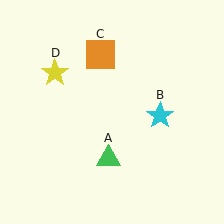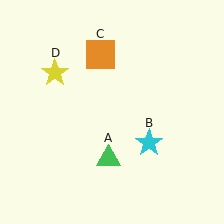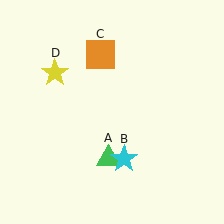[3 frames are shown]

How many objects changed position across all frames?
1 object changed position: cyan star (object B).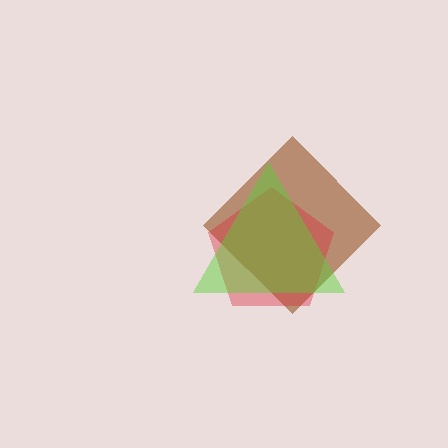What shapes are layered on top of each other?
The layered shapes are: a brown diamond, a red pentagon, a lime triangle.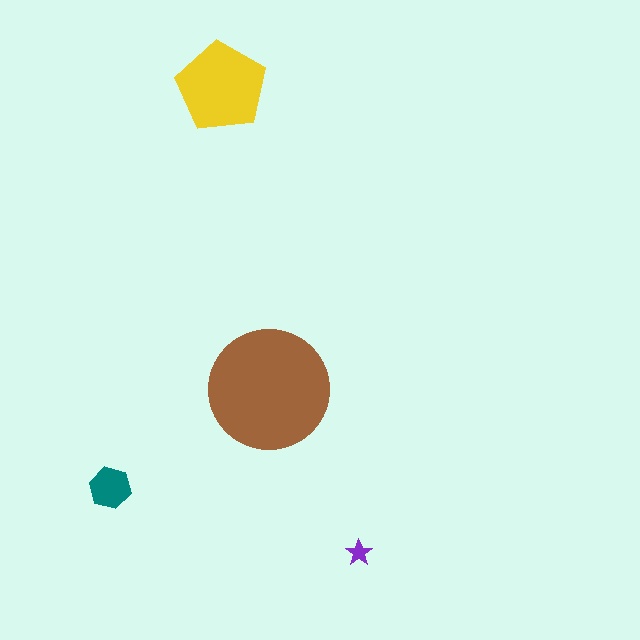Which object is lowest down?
The purple star is bottommost.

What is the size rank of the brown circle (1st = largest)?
1st.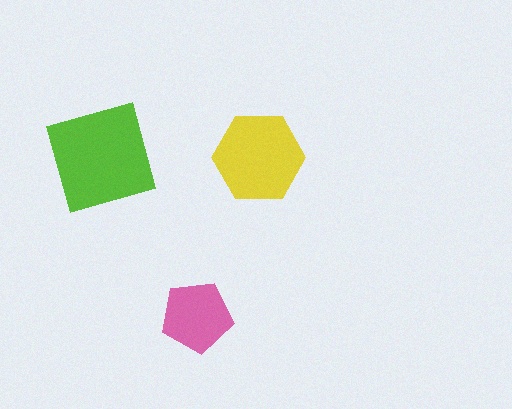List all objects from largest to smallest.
The lime diamond, the yellow hexagon, the pink pentagon.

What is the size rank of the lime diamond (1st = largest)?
1st.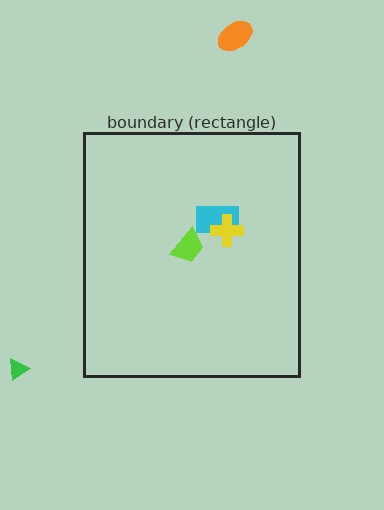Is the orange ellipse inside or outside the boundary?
Outside.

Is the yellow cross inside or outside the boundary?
Inside.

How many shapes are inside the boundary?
3 inside, 2 outside.